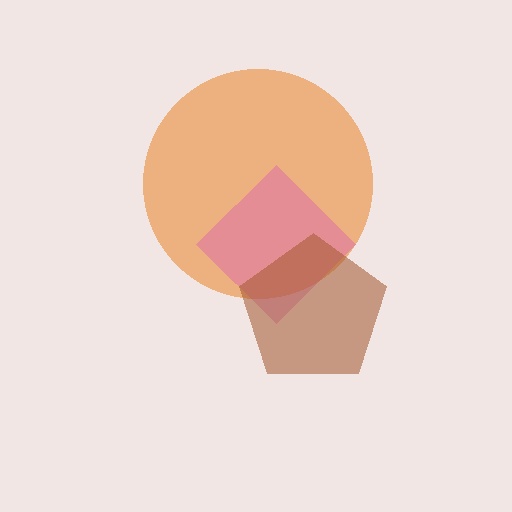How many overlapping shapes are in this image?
There are 3 overlapping shapes in the image.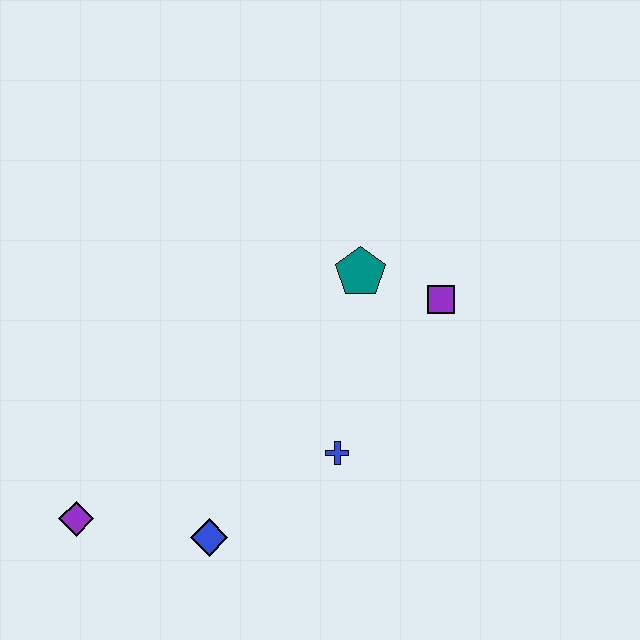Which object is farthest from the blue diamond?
The purple square is farthest from the blue diamond.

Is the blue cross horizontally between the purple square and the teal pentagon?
No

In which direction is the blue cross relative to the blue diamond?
The blue cross is to the right of the blue diamond.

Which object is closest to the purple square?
The teal pentagon is closest to the purple square.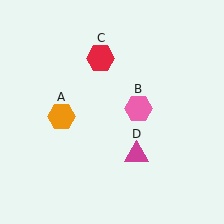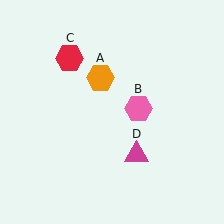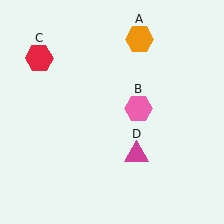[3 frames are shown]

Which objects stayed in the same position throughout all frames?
Pink hexagon (object B) and magenta triangle (object D) remained stationary.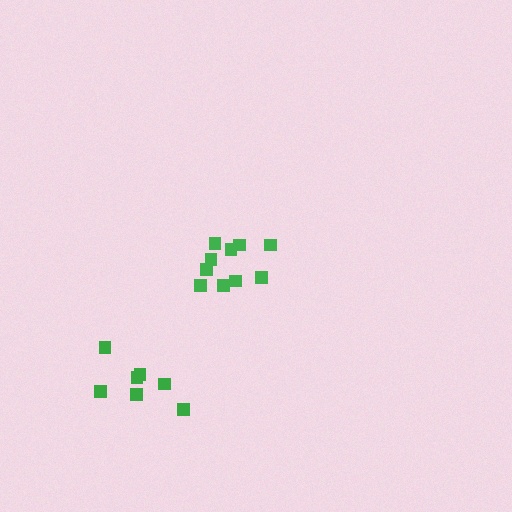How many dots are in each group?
Group 1: 10 dots, Group 2: 7 dots (17 total).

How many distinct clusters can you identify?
There are 2 distinct clusters.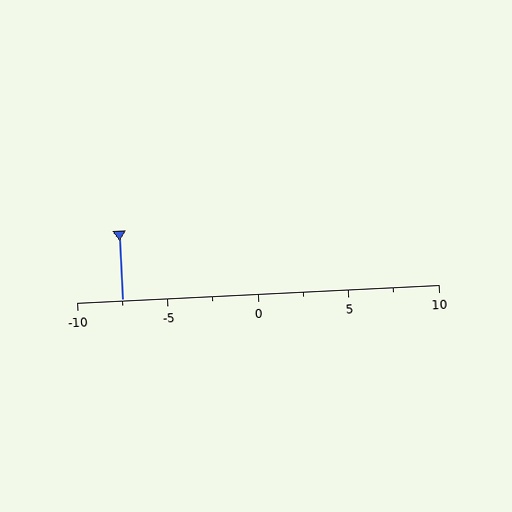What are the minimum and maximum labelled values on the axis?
The axis runs from -10 to 10.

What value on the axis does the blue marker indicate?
The marker indicates approximately -7.5.